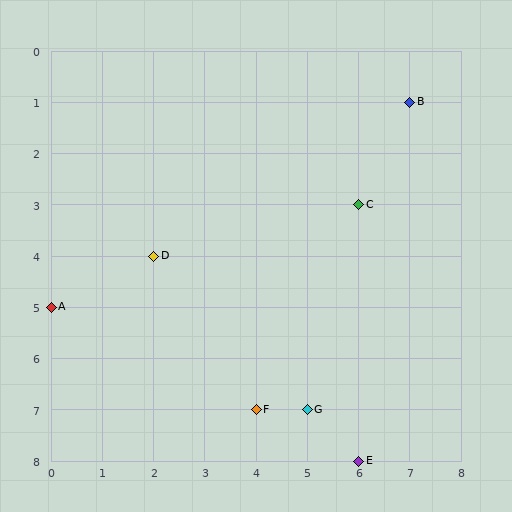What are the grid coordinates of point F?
Point F is at grid coordinates (4, 7).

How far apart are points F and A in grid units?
Points F and A are 4 columns and 2 rows apart (about 4.5 grid units diagonally).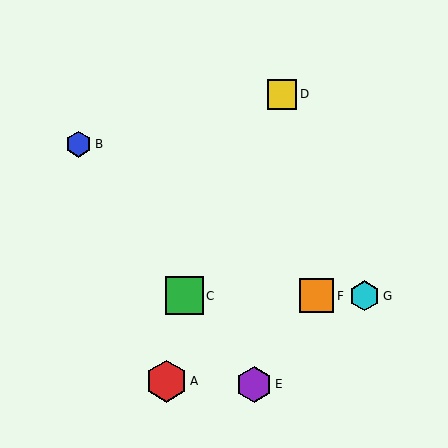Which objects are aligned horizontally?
Objects C, F, G are aligned horizontally.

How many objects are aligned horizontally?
3 objects (C, F, G) are aligned horizontally.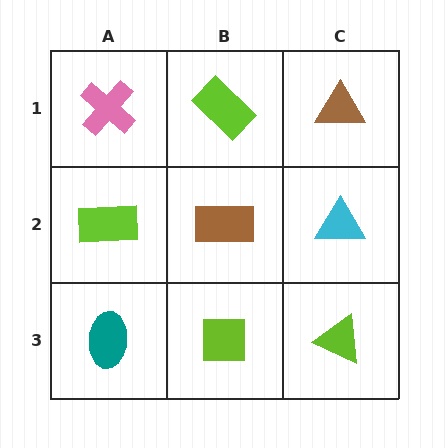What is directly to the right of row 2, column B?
A cyan triangle.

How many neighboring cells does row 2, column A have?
3.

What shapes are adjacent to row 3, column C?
A cyan triangle (row 2, column C), a lime square (row 3, column B).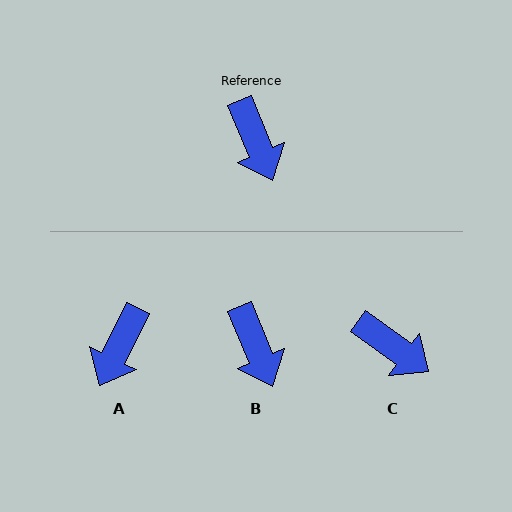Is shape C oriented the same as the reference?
No, it is off by about 32 degrees.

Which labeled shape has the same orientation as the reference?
B.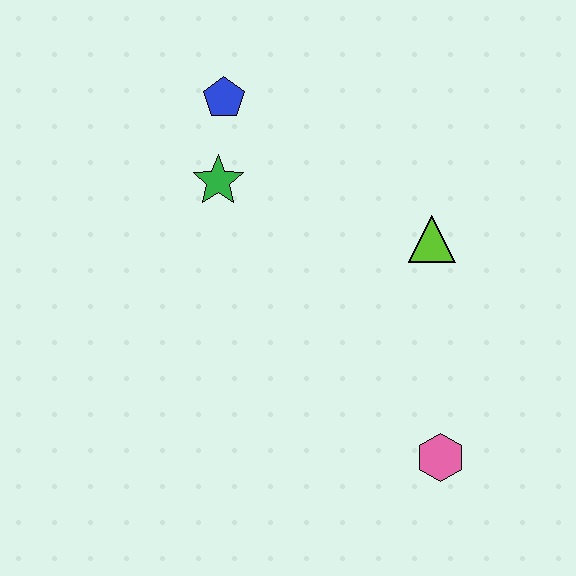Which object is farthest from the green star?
The pink hexagon is farthest from the green star.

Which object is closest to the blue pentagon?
The green star is closest to the blue pentagon.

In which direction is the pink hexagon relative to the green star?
The pink hexagon is below the green star.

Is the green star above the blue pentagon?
No